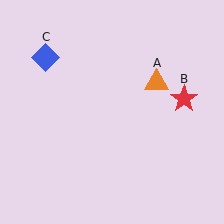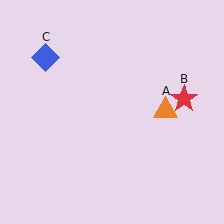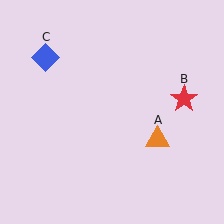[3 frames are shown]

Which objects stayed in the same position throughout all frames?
Red star (object B) and blue diamond (object C) remained stationary.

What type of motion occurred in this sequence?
The orange triangle (object A) rotated clockwise around the center of the scene.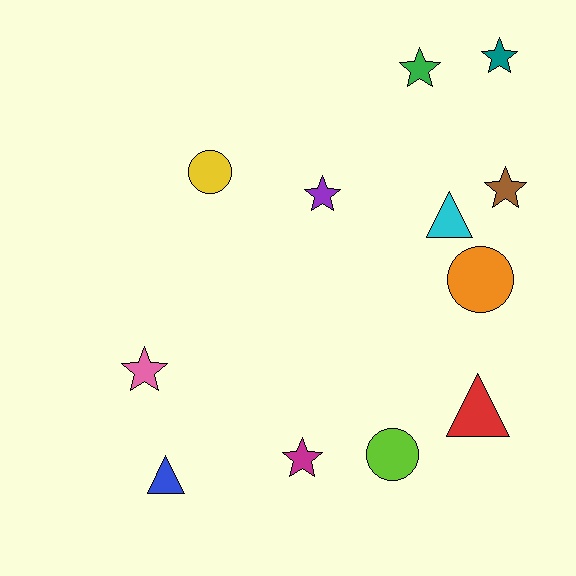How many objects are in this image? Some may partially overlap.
There are 12 objects.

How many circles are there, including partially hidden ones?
There are 3 circles.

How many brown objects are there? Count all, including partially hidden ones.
There is 1 brown object.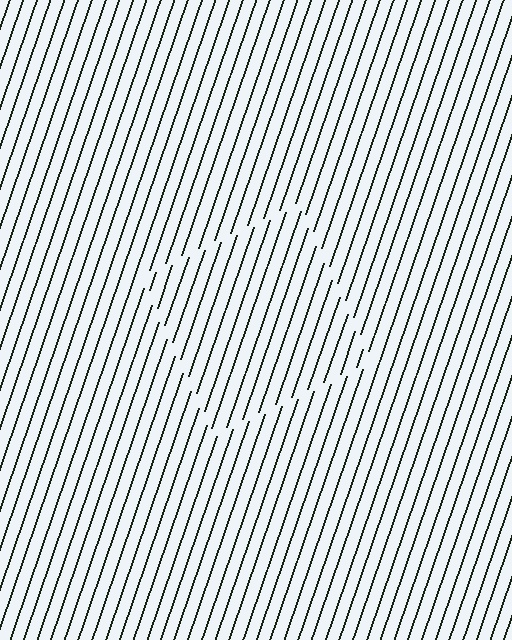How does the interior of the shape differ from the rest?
The interior of the shape contains the same grating, shifted by half a period — the contour is defined by the phase discontinuity where line-ends from the inner and outer gratings abut.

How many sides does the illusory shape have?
4 sides — the line-ends trace a square.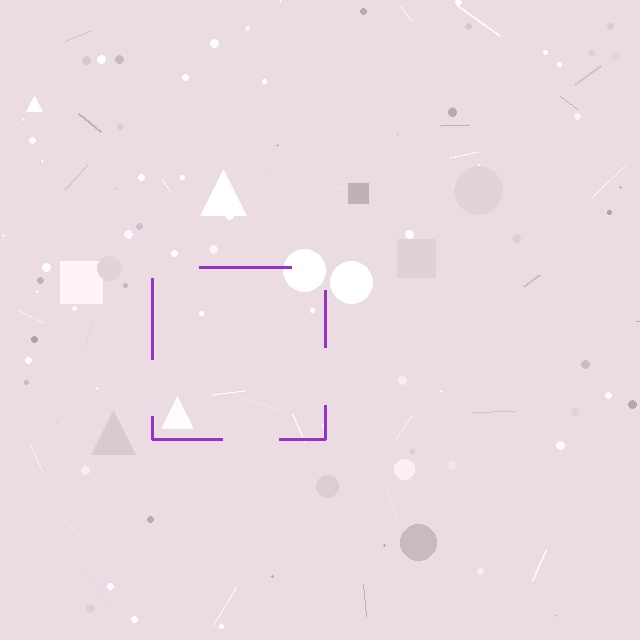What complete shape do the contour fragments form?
The contour fragments form a square.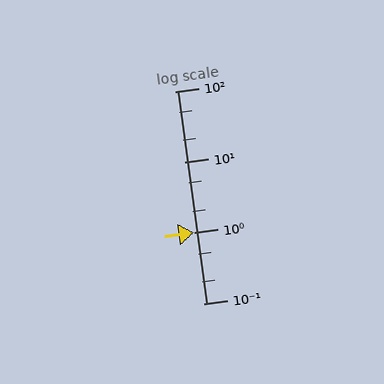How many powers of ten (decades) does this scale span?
The scale spans 3 decades, from 0.1 to 100.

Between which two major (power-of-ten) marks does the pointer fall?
The pointer is between 1 and 10.